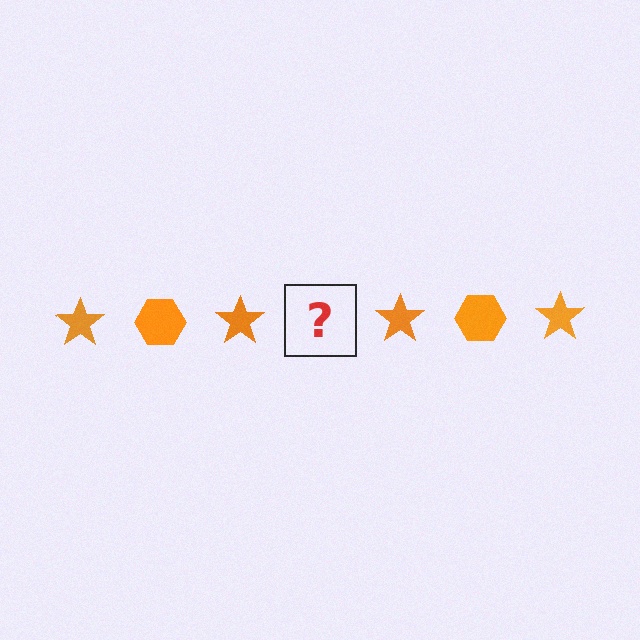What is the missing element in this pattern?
The missing element is an orange hexagon.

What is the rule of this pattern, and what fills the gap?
The rule is that the pattern cycles through star, hexagon shapes in orange. The gap should be filled with an orange hexagon.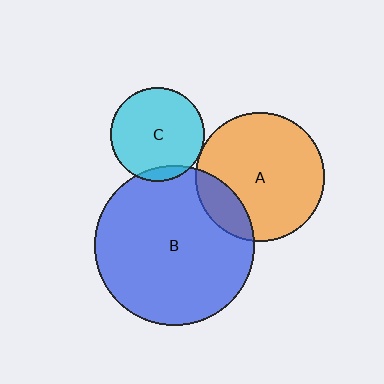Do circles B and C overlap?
Yes.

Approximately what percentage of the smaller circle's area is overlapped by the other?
Approximately 10%.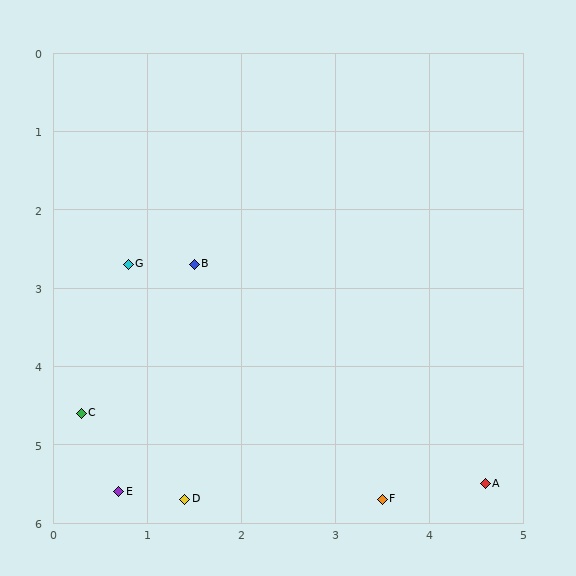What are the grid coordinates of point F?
Point F is at approximately (3.5, 5.7).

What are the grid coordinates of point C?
Point C is at approximately (0.3, 4.6).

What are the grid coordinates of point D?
Point D is at approximately (1.4, 5.7).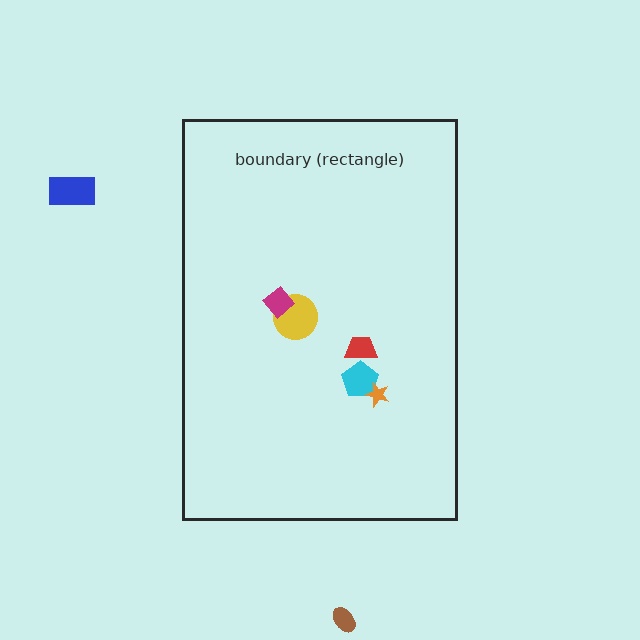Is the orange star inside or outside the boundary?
Inside.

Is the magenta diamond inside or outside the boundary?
Inside.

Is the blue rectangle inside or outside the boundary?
Outside.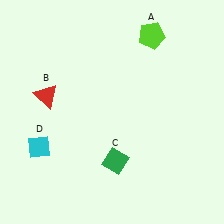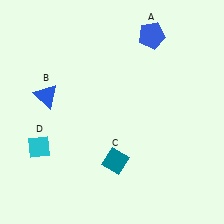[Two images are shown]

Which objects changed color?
A changed from lime to blue. B changed from red to blue. C changed from green to teal.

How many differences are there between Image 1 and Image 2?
There are 3 differences between the two images.